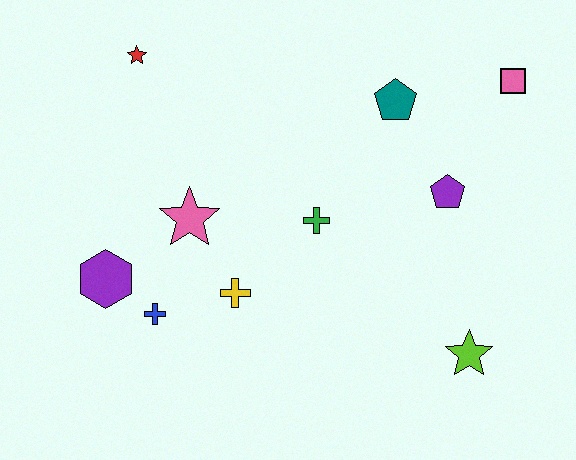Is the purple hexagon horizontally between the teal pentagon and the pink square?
No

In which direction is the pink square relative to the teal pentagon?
The pink square is to the right of the teal pentagon.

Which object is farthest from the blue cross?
The pink square is farthest from the blue cross.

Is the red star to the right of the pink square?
No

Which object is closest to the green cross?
The yellow cross is closest to the green cross.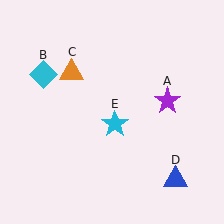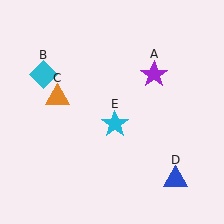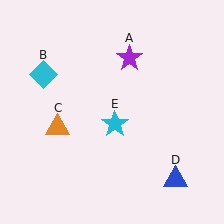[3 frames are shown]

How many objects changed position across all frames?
2 objects changed position: purple star (object A), orange triangle (object C).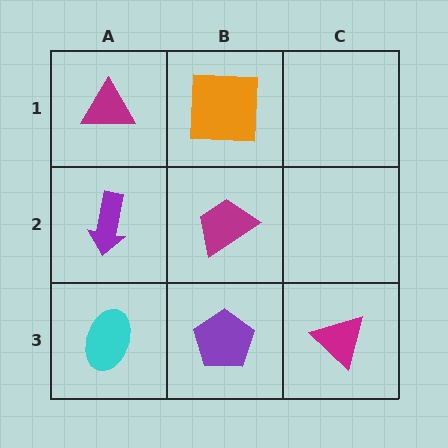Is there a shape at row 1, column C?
No, that cell is empty.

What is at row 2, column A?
A purple arrow.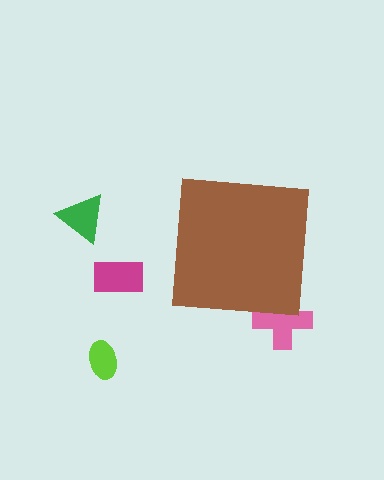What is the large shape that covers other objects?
A brown square.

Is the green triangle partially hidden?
No, the green triangle is fully visible.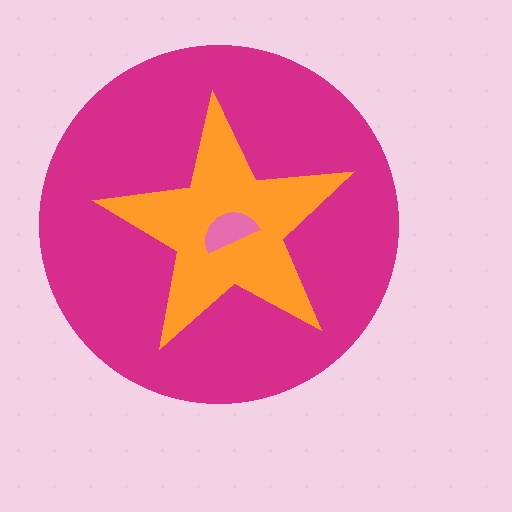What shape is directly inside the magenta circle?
The orange star.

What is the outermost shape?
The magenta circle.